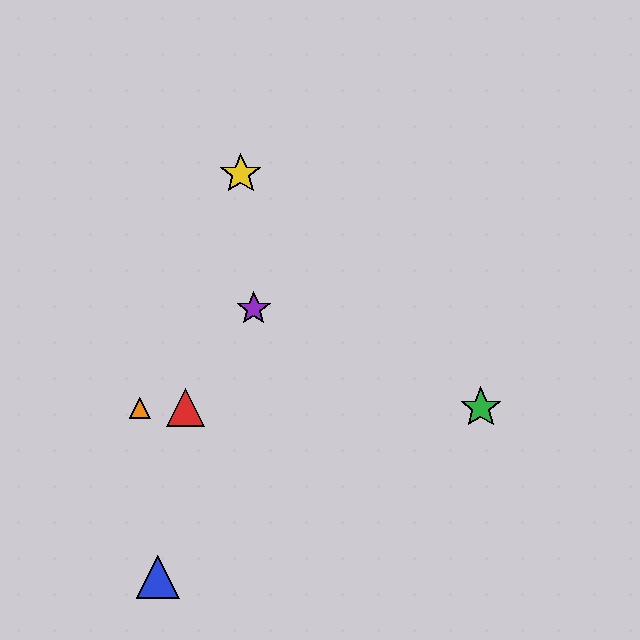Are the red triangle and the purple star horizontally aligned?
No, the red triangle is at y≈408 and the purple star is at y≈309.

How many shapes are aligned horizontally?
3 shapes (the red triangle, the green star, the orange triangle) are aligned horizontally.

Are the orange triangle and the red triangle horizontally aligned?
Yes, both are at y≈408.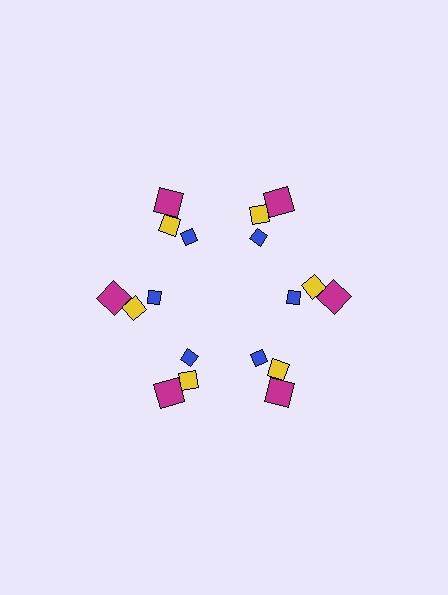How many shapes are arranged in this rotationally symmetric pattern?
There are 18 shapes, arranged in 6 groups of 3.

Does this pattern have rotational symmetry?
Yes, this pattern has 6-fold rotational symmetry. It looks the same after rotating 60 degrees around the center.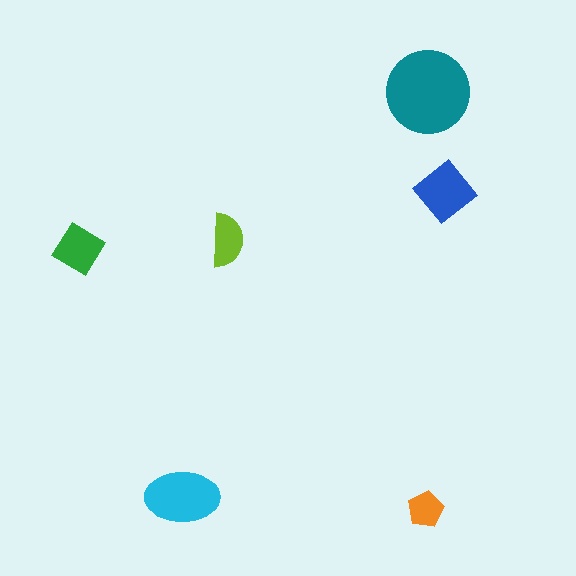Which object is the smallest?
The orange pentagon.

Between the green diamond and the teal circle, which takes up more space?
The teal circle.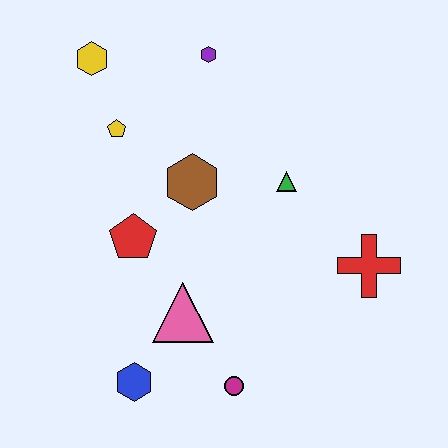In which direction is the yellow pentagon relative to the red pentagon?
The yellow pentagon is above the red pentagon.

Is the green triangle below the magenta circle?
No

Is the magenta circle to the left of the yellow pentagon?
No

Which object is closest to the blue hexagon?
The pink triangle is closest to the blue hexagon.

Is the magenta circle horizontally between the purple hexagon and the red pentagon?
No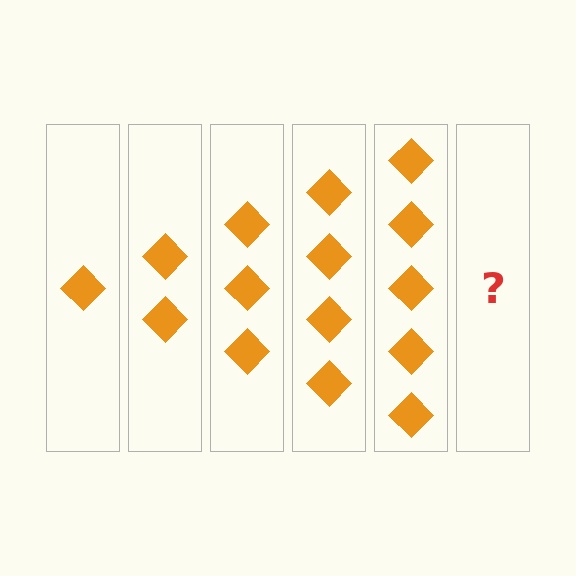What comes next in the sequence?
The next element should be 6 diamonds.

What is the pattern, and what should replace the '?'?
The pattern is that each step adds one more diamond. The '?' should be 6 diamonds.